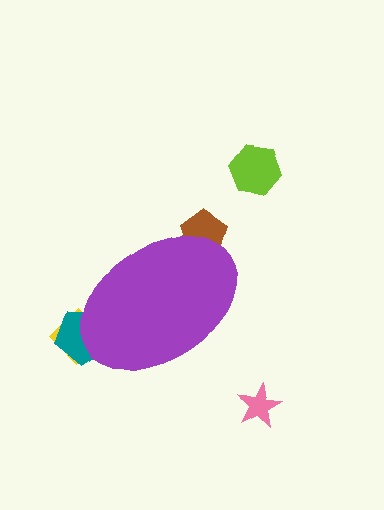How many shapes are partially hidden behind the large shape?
3 shapes are partially hidden.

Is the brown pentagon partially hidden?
Yes, the brown pentagon is partially hidden behind the purple ellipse.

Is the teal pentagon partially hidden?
Yes, the teal pentagon is partially hidden behind the purple ellipse.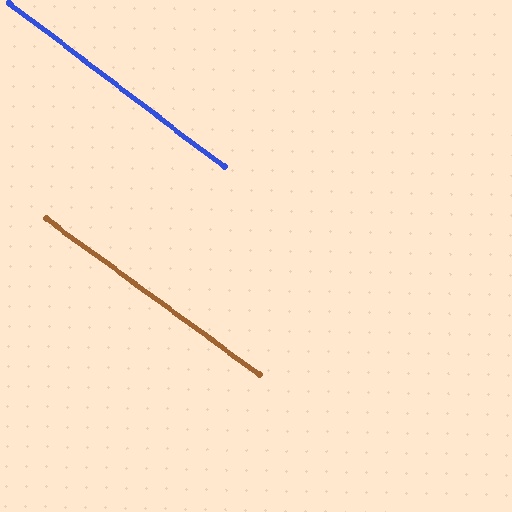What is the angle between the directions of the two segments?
Approximately 1 degree.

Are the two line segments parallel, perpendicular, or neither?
Parallel — their directions differ by only 1.0°.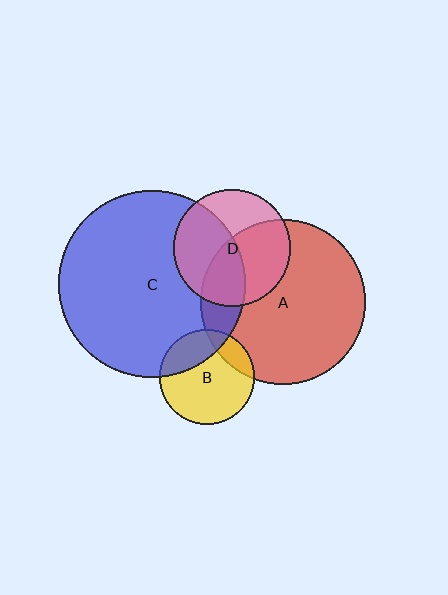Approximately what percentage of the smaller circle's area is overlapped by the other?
Approximately 15%.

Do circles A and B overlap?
Yes.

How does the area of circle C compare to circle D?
Approximately 2.6 times.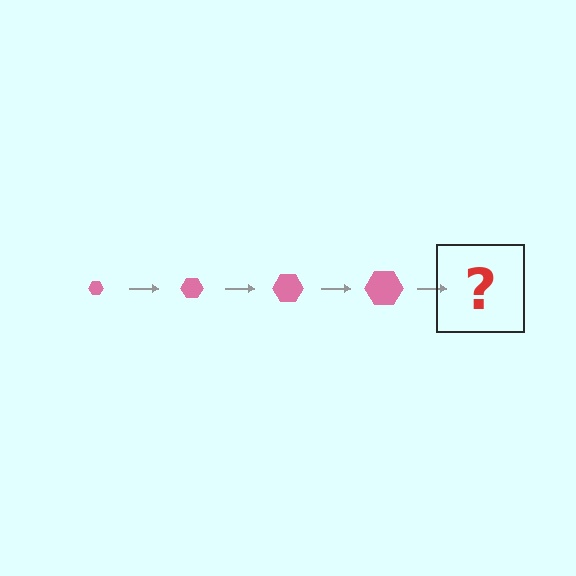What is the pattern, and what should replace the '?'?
The pattern is that the hexagon gets progressively larger each step. The '?' should be a pink hexagon, larger than the previous one.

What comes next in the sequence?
The next element should be a pink hexagon, larger than the previous one.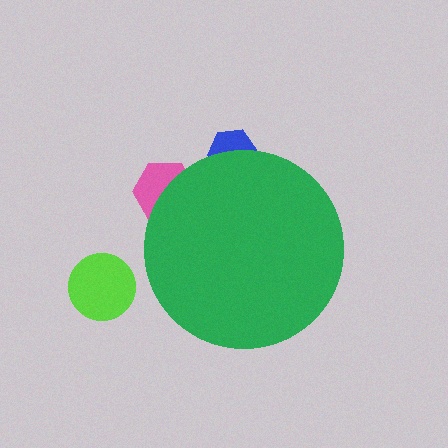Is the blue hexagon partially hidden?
Yes, the blue hexagon is partially hidden behind the green circle.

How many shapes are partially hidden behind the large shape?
2 shapes are partially hidden.